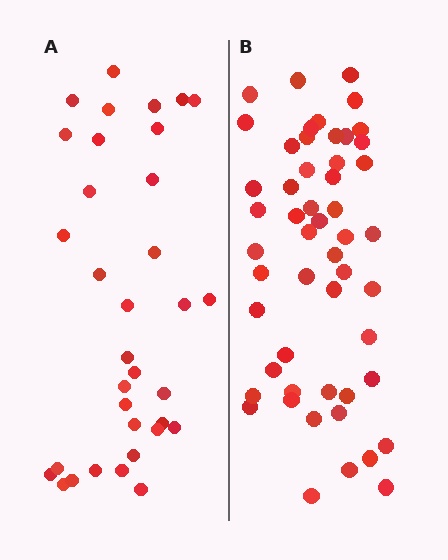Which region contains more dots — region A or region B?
Region B (the right region) has more dots.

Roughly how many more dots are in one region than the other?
Region B has approximately 20 more dots than region A.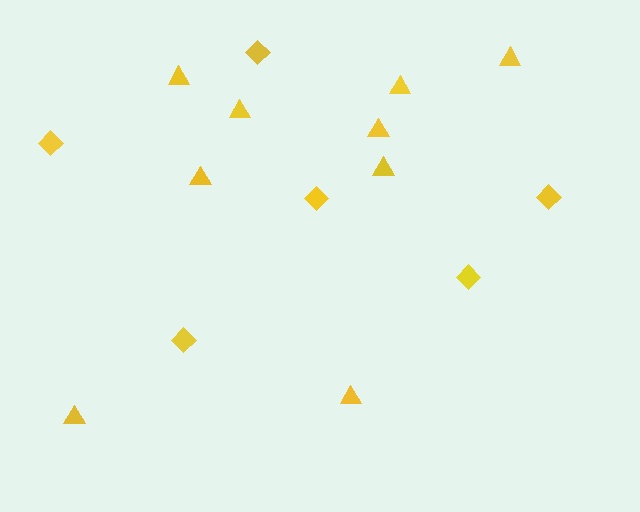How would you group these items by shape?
There are 2 groups: one group of triangles (9) and one group of diamonds (6).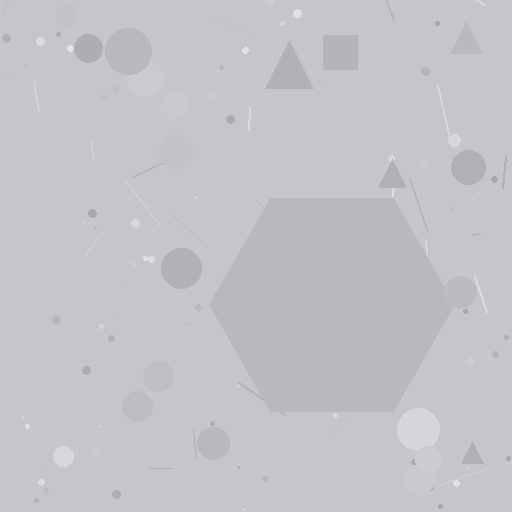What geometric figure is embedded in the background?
A hexagon is embedded in the background.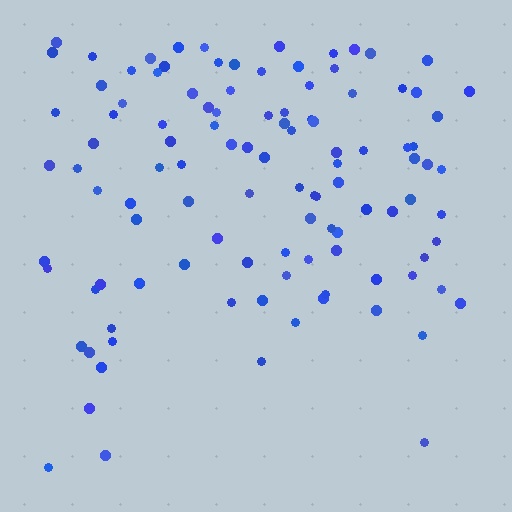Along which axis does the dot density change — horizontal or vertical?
Vertical.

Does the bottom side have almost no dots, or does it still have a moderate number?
Still a moderate number, just noticeably fewer than the top.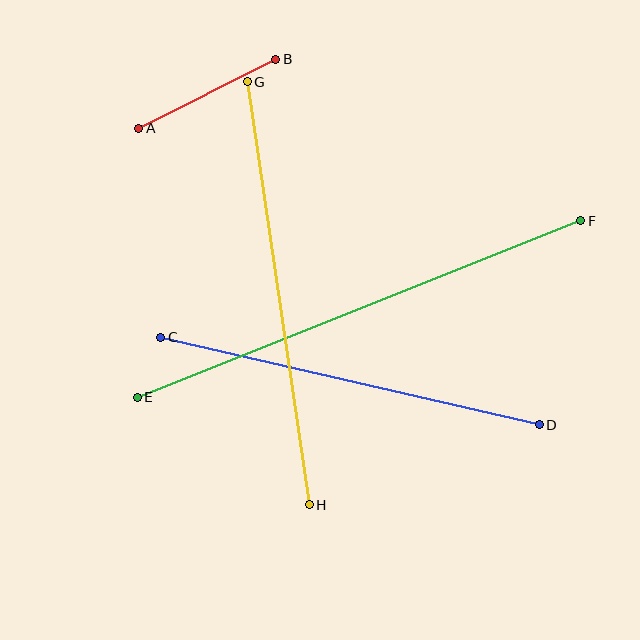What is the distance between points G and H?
The distance is approximately 428 pixels.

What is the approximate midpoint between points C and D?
The midpoint is at approximately (350, 381) pixels.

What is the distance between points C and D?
The distance is approximately 389 pixels.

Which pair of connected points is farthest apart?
Points E and F are farthest apart.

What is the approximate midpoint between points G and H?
The midpoint is at approximately (278, 293) pixels.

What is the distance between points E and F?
The distance is approximately 478 pixels.